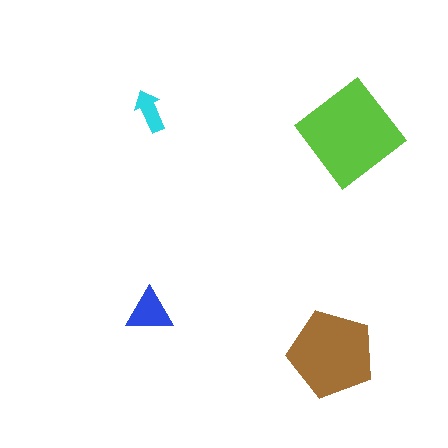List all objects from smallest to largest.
The cyan arrow, the blue triangle, the brown pentagon, the lime diamond.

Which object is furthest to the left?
The blue triangle is leftmost.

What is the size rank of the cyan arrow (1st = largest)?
4th.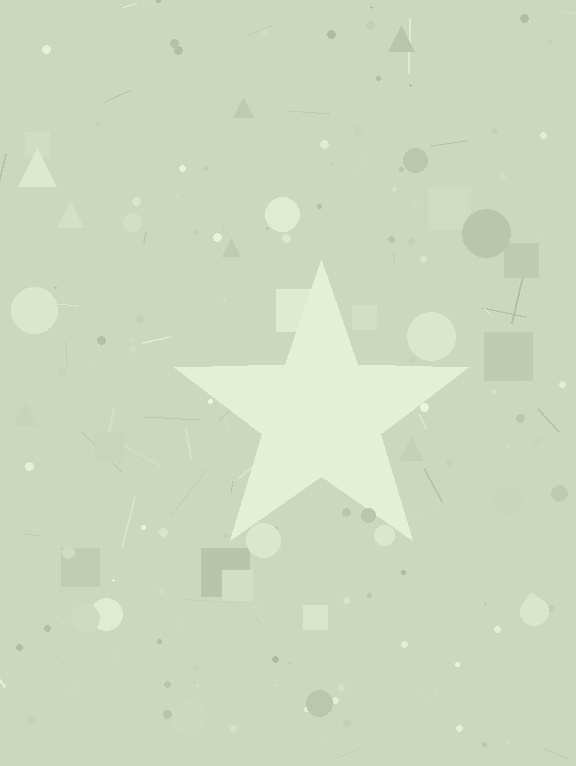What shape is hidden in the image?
A star is hidden in the image.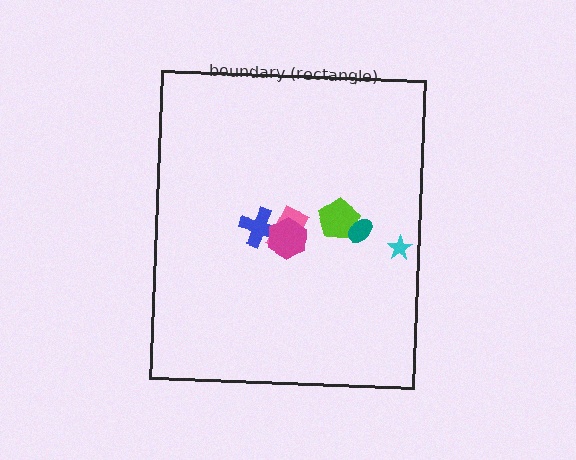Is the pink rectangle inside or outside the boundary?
Inside.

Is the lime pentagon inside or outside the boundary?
Inside.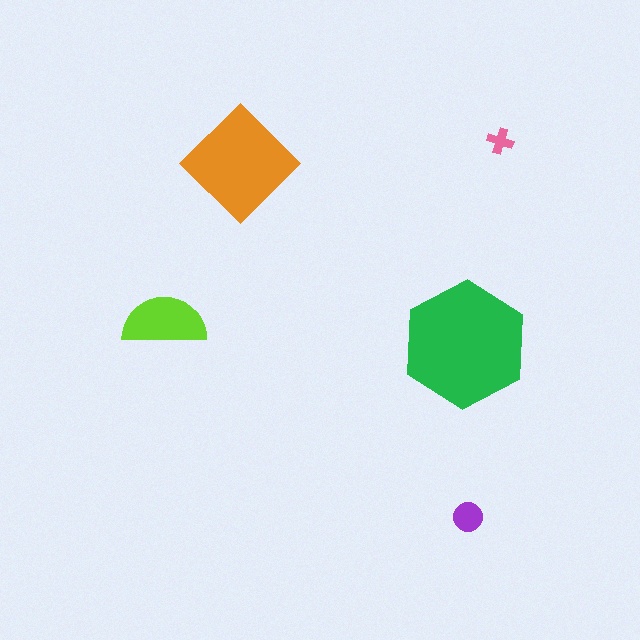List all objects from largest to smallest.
The green hexagon, the orange diamond, the lime semicircle, the purple circle, the pink cross.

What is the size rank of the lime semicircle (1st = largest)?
3rd.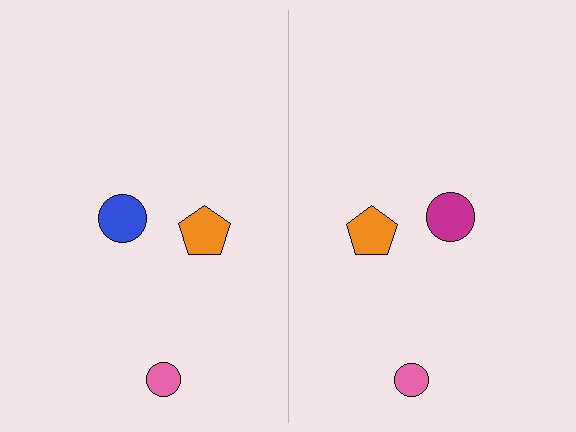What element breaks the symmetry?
The magenta circle on the right side breaks the symmetry — its mirror counterpart is blue.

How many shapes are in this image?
There are 6 shapes in this image.